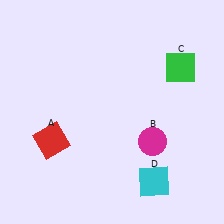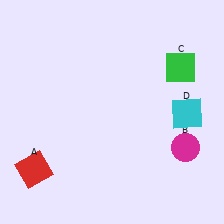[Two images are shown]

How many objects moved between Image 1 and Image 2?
3 objects moved between the two images.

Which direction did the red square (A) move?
The red square (A) moved down.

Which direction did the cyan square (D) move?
The cyan square (D) moved up.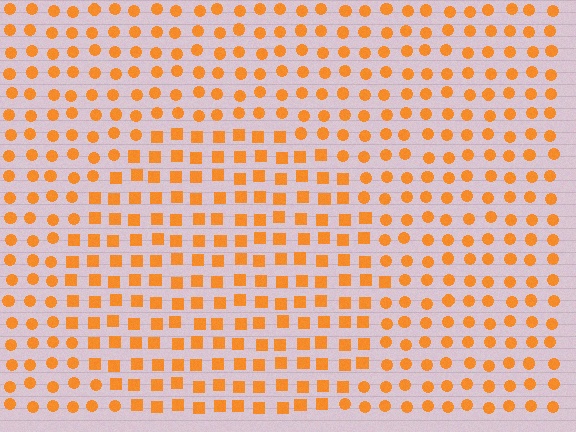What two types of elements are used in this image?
The image uses squares inside the circle region and circles outside it.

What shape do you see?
I see a circle.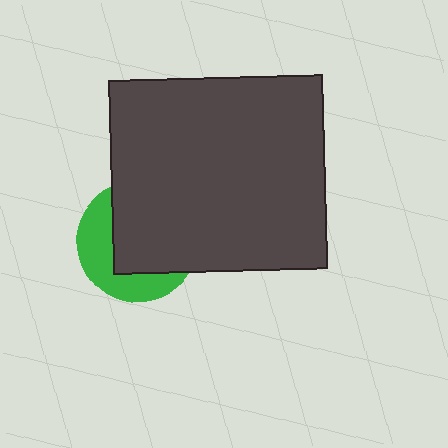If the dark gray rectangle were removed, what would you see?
You would see the complete green circle.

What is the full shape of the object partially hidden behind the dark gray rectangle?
The partially hidden object is a green circle.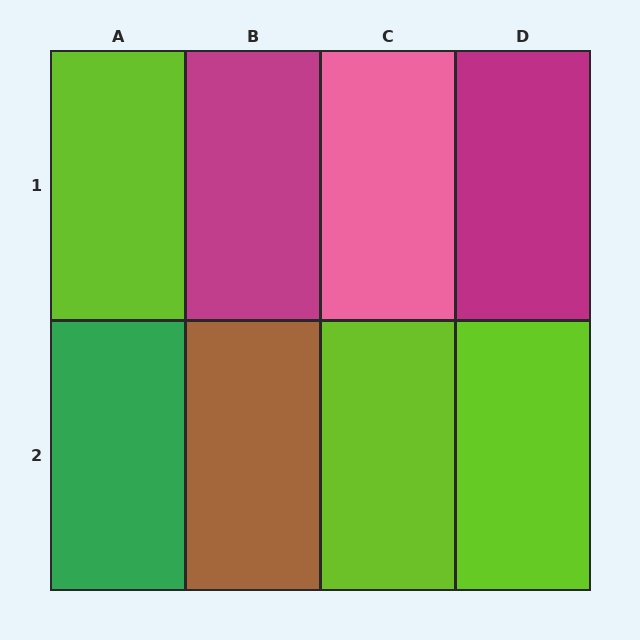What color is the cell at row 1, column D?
Magenta.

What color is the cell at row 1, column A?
Lime.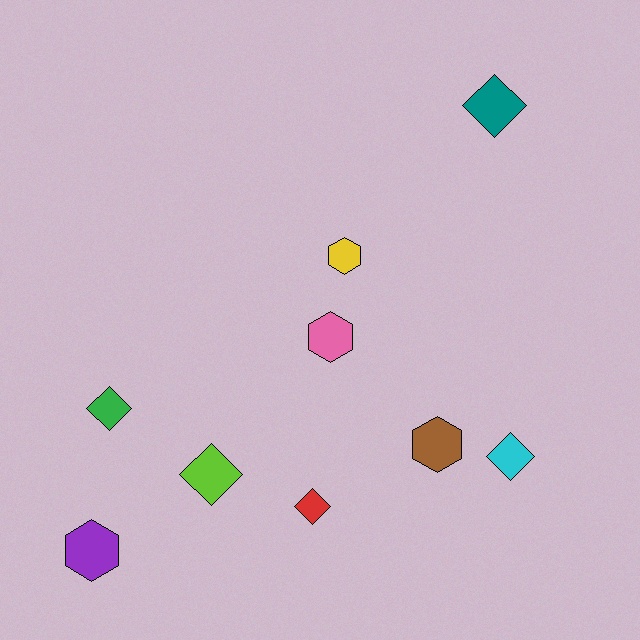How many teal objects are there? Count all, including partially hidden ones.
There is 1 teal object.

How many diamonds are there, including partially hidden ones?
There are 5 diamonds.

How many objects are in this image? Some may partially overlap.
There are 9 objects.